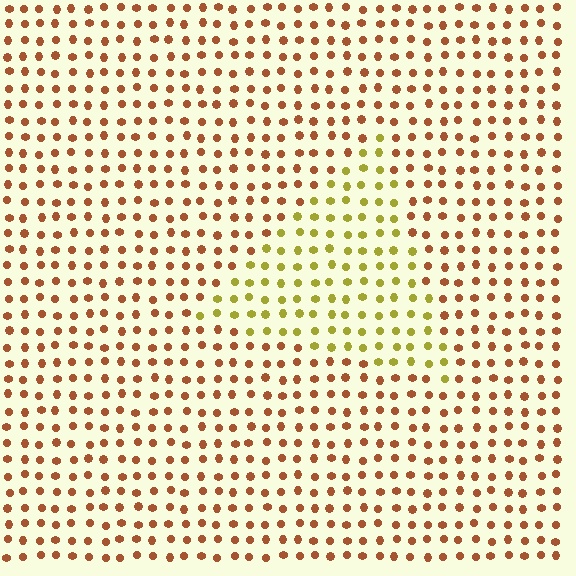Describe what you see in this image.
The image is filled with small brown elements in a uniform arrangement. A triangle-shaped region is visible where the elements are tinted to a slightly different hue, forming a subtle color boundary.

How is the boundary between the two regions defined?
The boundary is defined purely by a slight shift in hue (about 44 degrees). Spacing, size, and orientation are identical on both sides.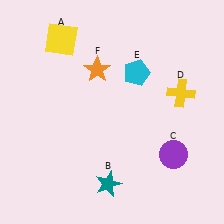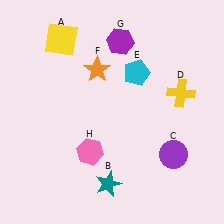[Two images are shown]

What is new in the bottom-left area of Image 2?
A pink hexagon (H) was added in the bottom-left area of Image 2.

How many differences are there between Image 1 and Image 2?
There are 2 differences between the two images.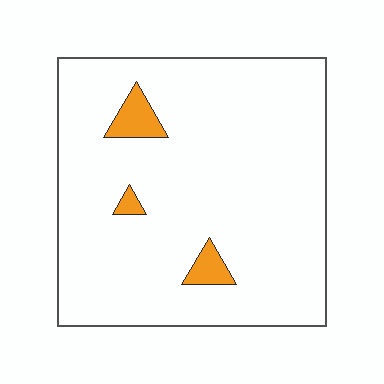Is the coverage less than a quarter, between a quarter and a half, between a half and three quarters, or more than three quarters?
Less than a quarter.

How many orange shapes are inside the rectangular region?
3.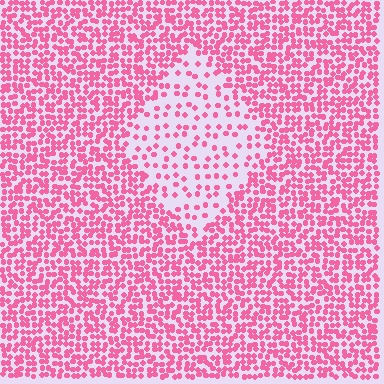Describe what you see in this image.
The image contains small pink elements arranged at two different densities. A diamond-shaped region is visible where the elements are less densely packed than the surrounding area.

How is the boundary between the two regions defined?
The boundary is defined by a change in element density (approximately 2.6x ratio). All elements are the same color, size, and shape.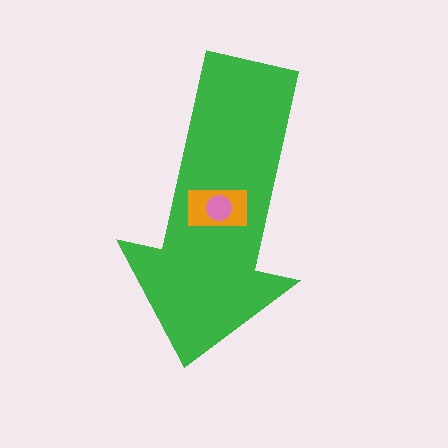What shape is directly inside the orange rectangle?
The pink circle.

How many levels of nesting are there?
3.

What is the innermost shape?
The pink circle.